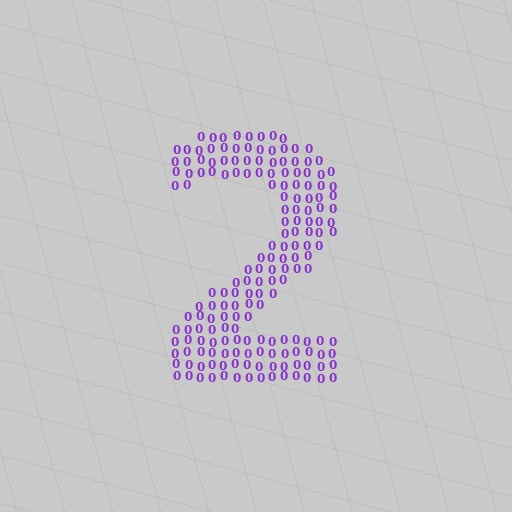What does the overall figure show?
The overall figure shows the digit 2.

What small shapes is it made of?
It is made of small digit 0's.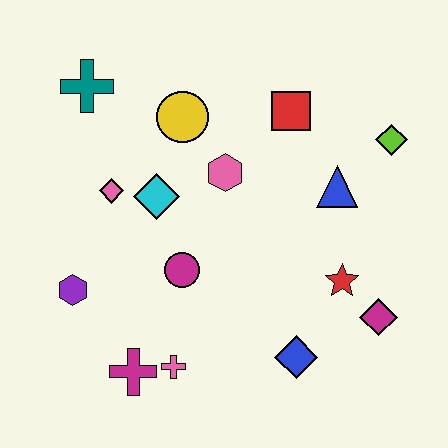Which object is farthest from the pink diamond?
The magenta diamond is farthest from the pink diamond.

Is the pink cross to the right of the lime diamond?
No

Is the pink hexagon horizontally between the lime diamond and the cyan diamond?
Yes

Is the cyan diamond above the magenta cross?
Yes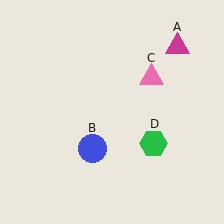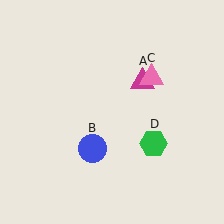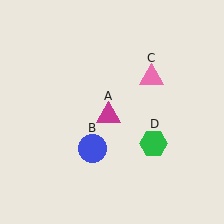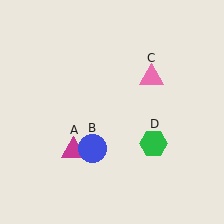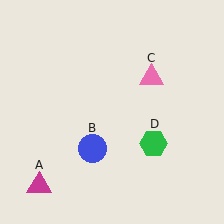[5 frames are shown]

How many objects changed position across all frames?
1 object changed position: magenta triangle (object A).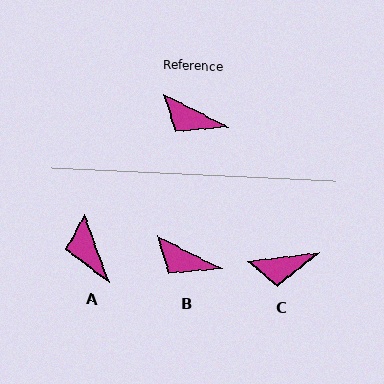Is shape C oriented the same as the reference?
No, it is off by about 34 degrees.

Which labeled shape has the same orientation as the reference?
B.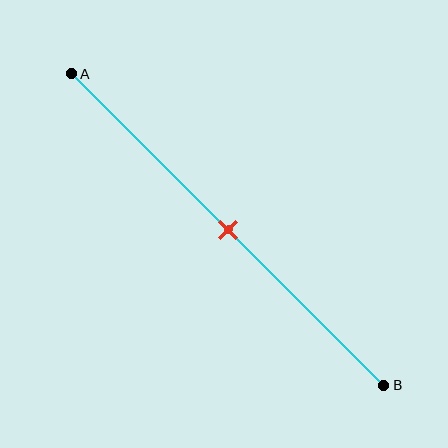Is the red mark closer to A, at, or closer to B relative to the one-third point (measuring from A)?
The red mark is closer to point B than the one-third point of segment AB.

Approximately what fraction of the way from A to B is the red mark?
The red mark is approximately 50% of the way from A to B.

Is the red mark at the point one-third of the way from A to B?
No, the mark is at about 50% from A, not at the 33% one-third point.